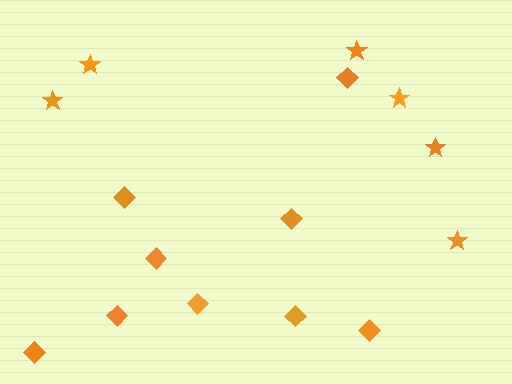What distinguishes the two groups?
There are 2 groups: one group of stars (6) and one group of diamonds (9).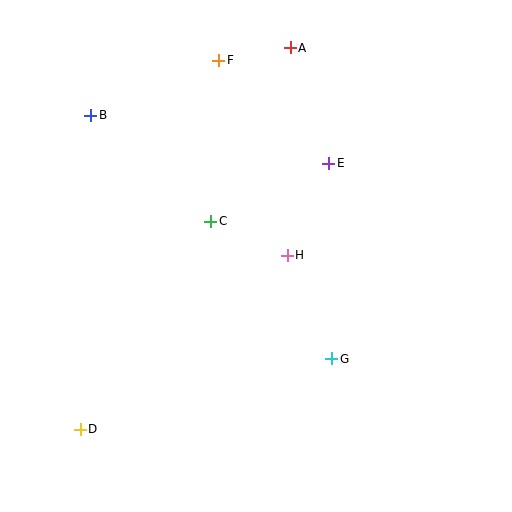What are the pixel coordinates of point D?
Point D is at (80, 429).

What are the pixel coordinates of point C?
Point C is at (211, 221).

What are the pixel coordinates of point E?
Point E is at (329, 163).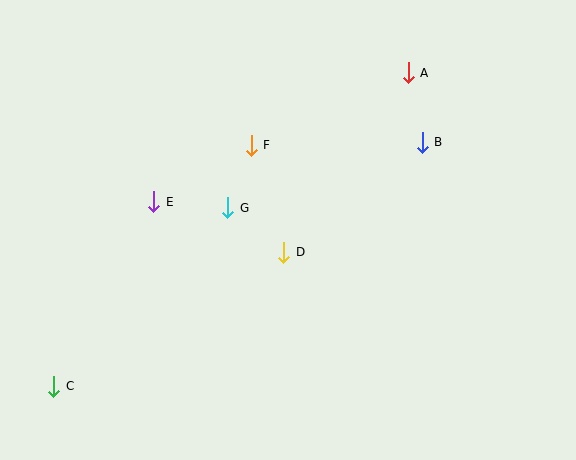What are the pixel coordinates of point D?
Point D is at (284, 252).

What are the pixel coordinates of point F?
Point F is at (251, 145).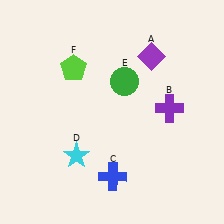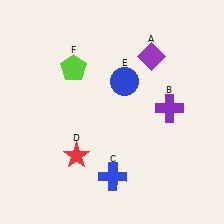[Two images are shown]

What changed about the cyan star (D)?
In Image 1, D is cyan. In Image 2, it changed to red.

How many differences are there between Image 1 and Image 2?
There are 2 differences between the two images.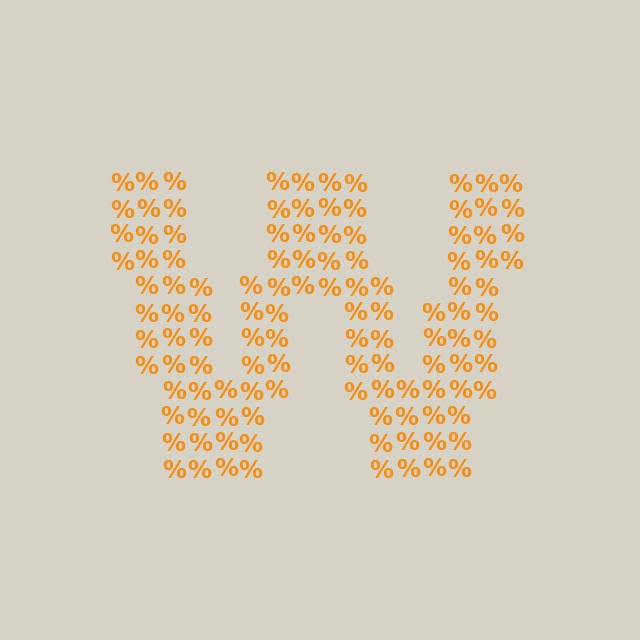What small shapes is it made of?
It is made of small percent signs.